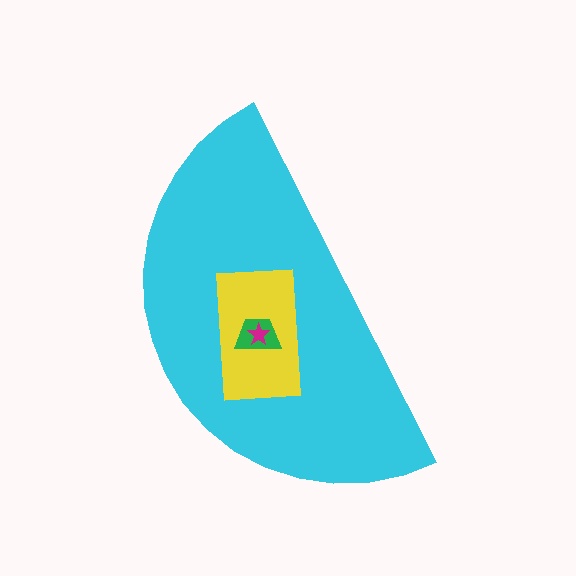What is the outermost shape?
The cyan semicircle.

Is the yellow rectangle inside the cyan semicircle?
Yes.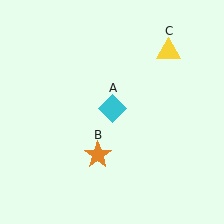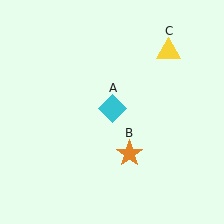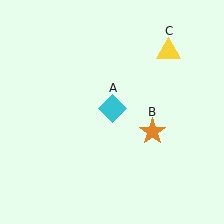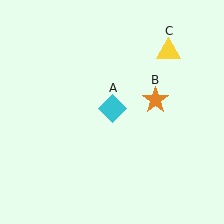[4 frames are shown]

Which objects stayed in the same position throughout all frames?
Cyan diamond (object A) and yellow triangle (object C) remained stationary.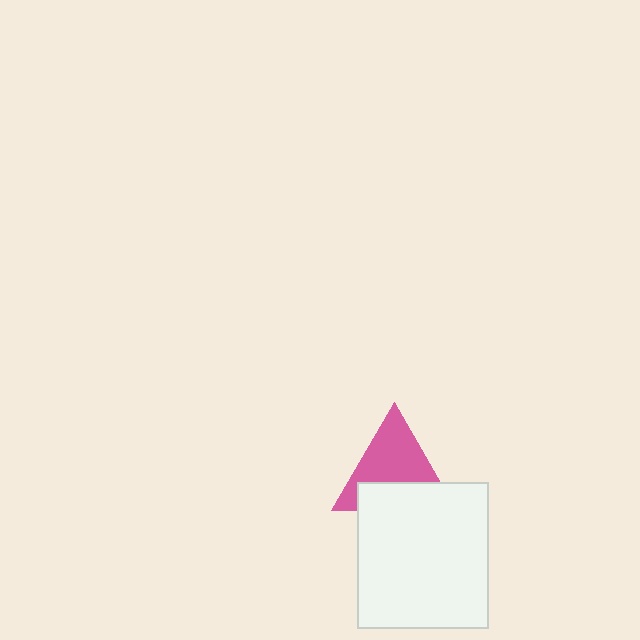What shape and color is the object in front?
The object in front is a white rectangle.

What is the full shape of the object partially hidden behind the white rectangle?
The partially hidden object is a pink triangle.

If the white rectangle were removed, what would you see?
You would see the complete pink triangle.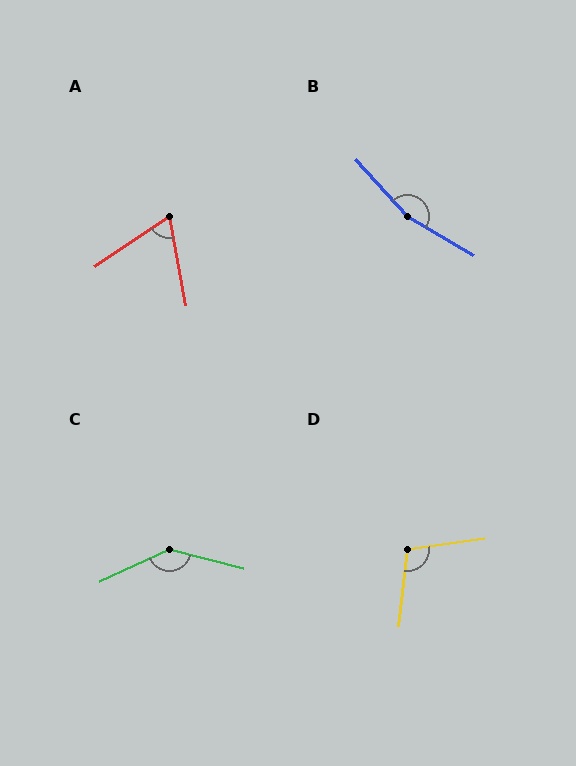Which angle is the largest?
B, at approximately 162 degrees.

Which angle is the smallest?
A, at approximately 67 degrees.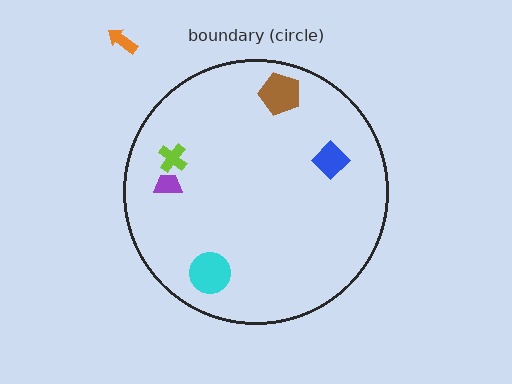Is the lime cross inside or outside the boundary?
Inside.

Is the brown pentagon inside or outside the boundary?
Inside.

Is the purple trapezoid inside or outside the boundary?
Inside.